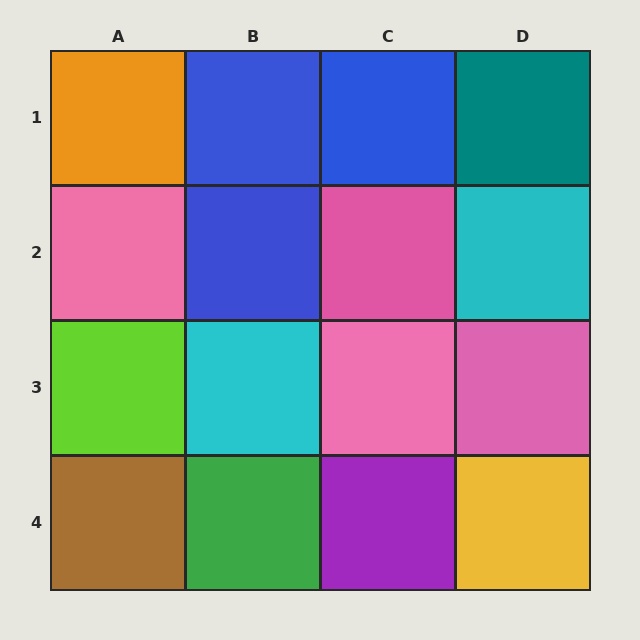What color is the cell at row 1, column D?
Teal.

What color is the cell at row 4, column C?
Purple.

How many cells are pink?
4 cells are pink.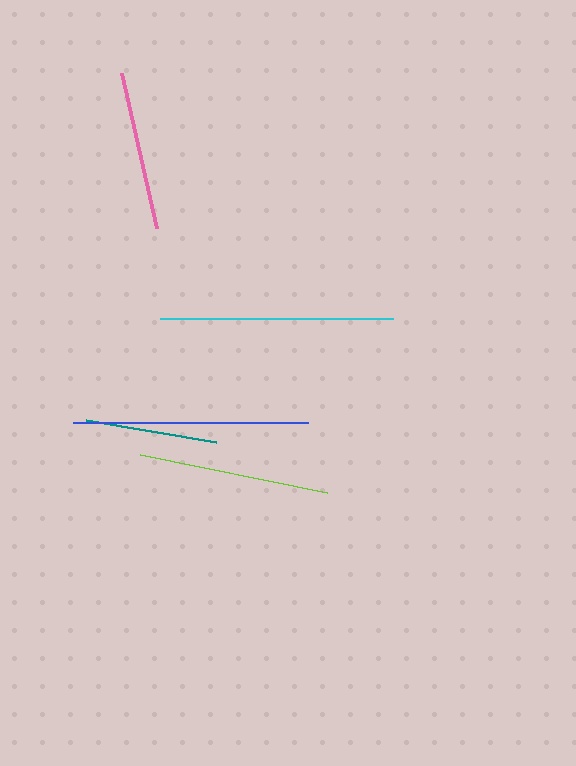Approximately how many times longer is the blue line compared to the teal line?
The blue line is approximately 1.8 times the length of the teal line.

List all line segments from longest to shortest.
From longest to shortest: blue, cyan, lime, pink, teal.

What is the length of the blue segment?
The blue segment is approximately 234 pixels long.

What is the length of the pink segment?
The pink segment is approximately 159 pixels long.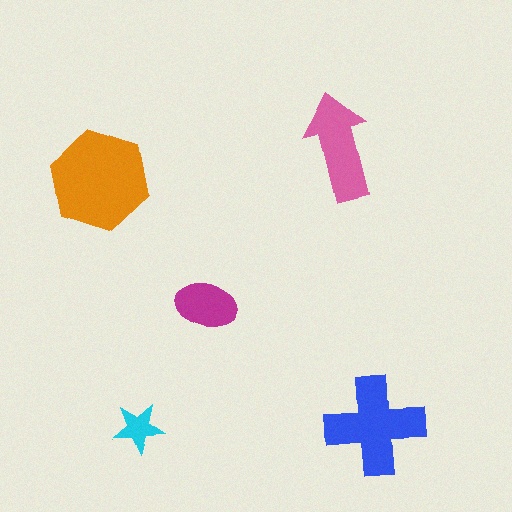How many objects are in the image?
There are 5 objects in the image.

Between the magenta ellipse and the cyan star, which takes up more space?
The magenta ellipse.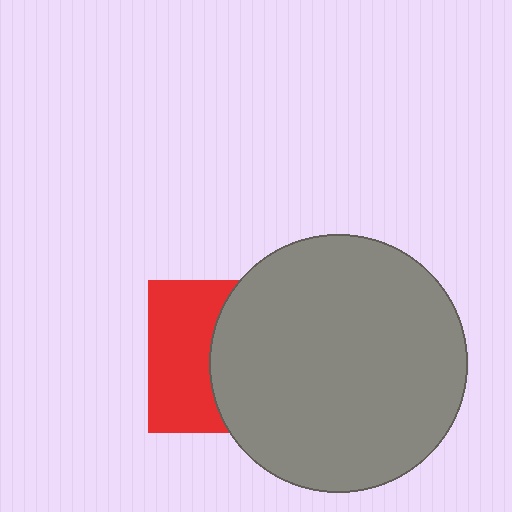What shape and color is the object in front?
The object in front is a gray circle.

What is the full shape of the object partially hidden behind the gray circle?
The partially hidden object is a red square.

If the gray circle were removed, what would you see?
You would see the complete red square.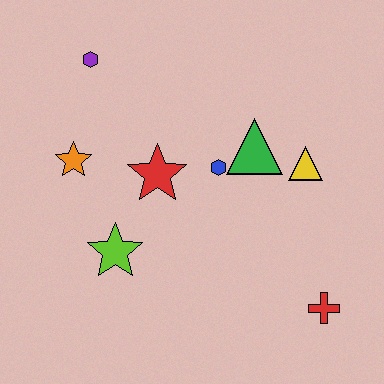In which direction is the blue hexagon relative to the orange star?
The blue hexagon is to the right of the orange star.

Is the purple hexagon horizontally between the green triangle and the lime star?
No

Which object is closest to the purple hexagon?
The orange star is closest to the purple hexagon.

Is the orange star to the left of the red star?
Yes